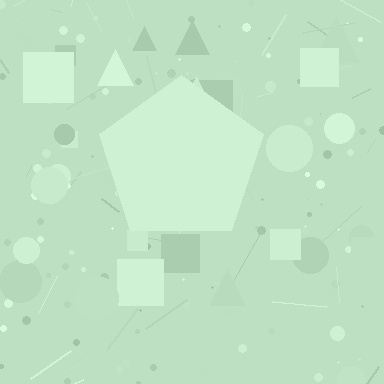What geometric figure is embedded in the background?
A pentagon is embedded in the background.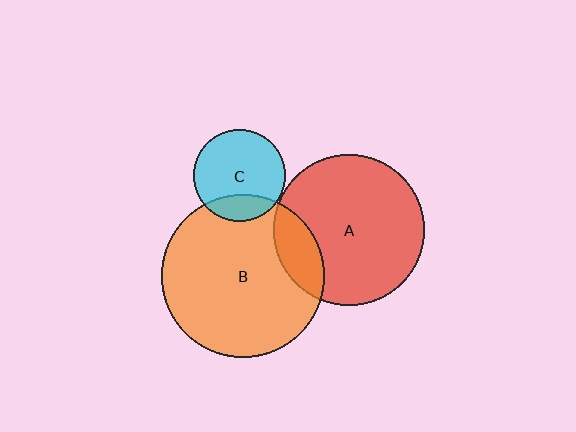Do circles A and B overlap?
Yes.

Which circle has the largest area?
Circle B (orange).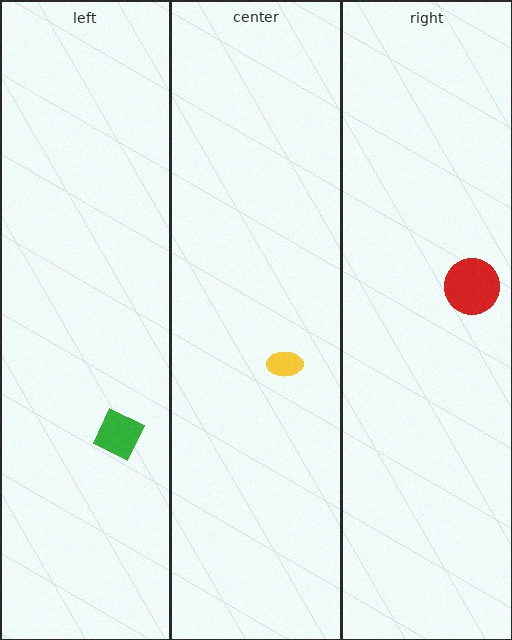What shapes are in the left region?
The green diamond.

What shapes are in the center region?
The yellow ellipse.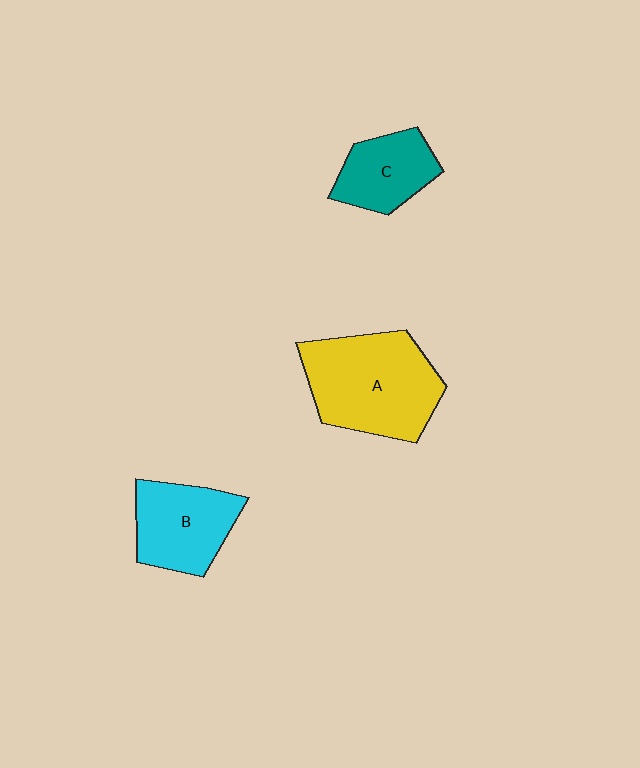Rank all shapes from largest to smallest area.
From largest to smallest: A (yellow), B (cyan), C (teal).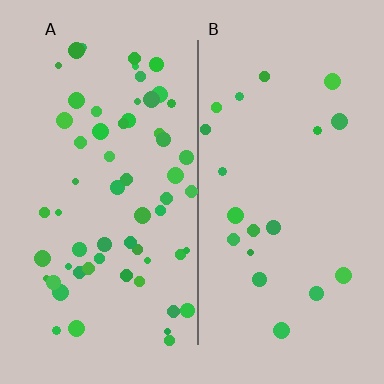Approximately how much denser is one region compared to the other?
Approximately 3.1× — region A over region B.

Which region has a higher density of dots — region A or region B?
A (the left).